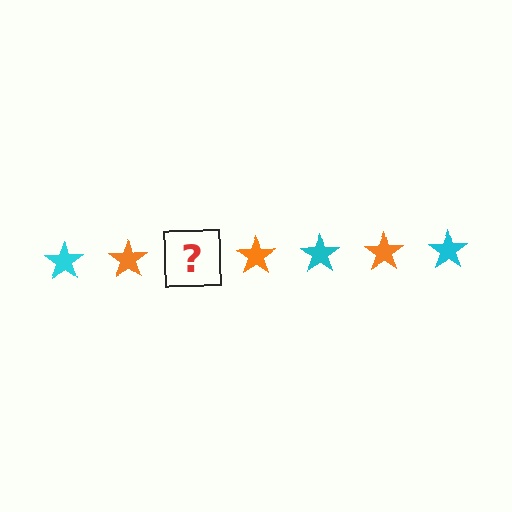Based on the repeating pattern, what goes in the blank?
The blank should be a cyan star.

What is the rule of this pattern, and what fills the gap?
The rule is that the pattern cycles through cyan, orange stars. The gap should be filled with a cyan star.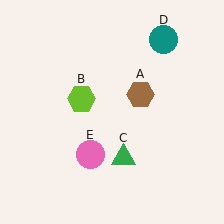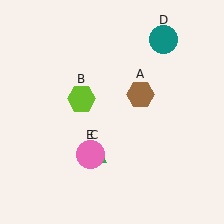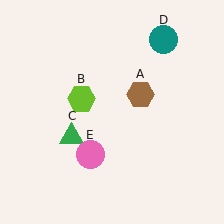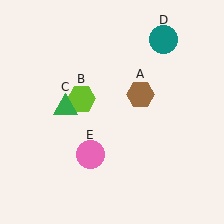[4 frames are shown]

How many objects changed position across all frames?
1 object changed position: green triangle (object C).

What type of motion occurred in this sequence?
The green triangle (object C) rotated clockwise around the center of the scene.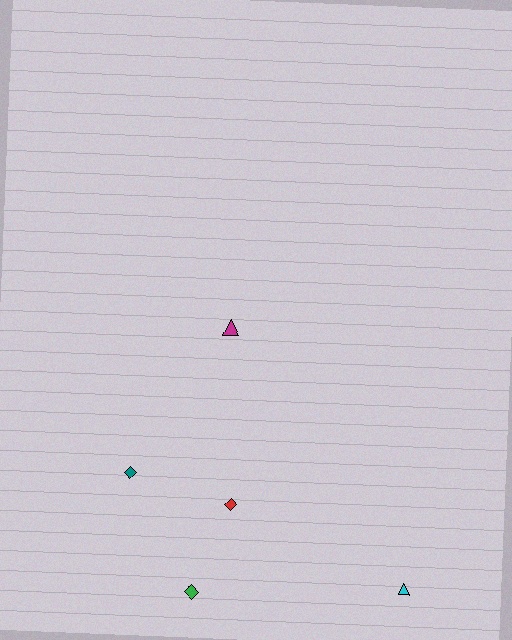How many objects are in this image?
There are 5 objects.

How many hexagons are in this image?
There are no hexagons.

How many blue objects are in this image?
There are no blue objects.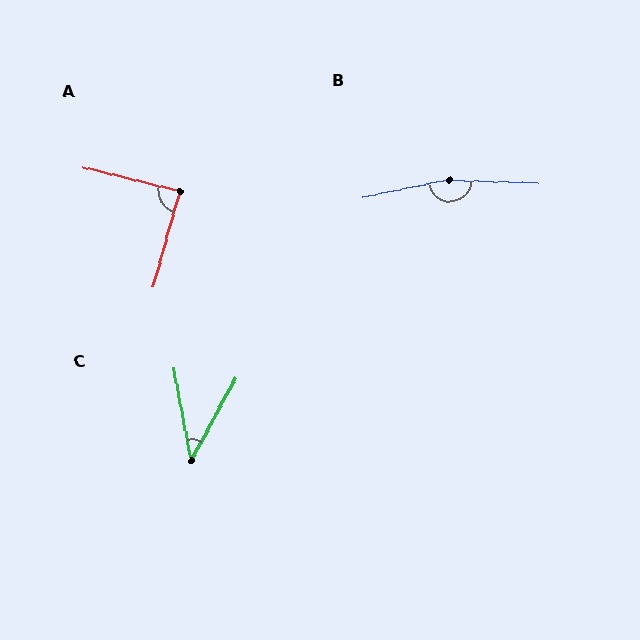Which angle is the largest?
B, at approximately 166 degrees.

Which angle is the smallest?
C, at approximately 39 degrees.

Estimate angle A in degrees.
Approximately 88 degrees.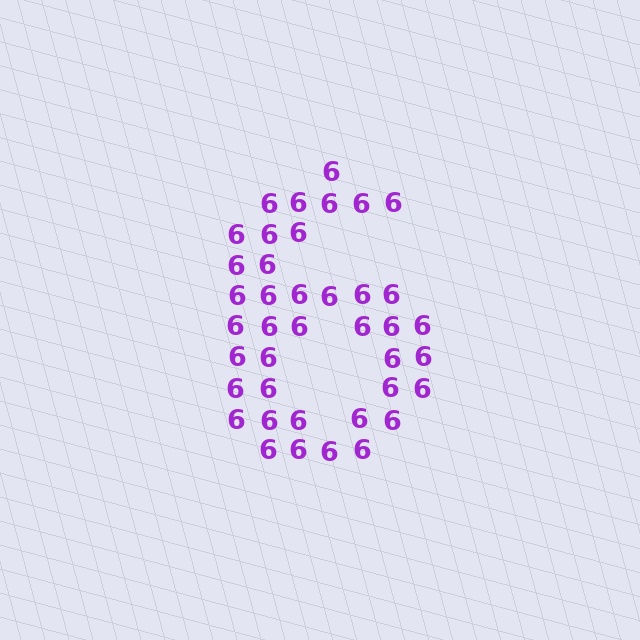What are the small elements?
The small elements are digit 6's.